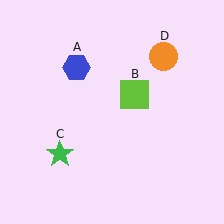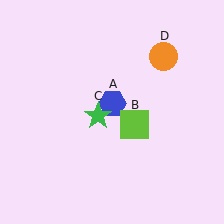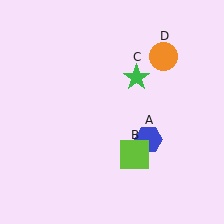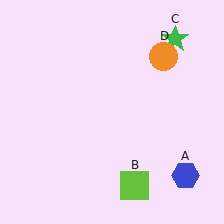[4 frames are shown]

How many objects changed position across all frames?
3 objects changed position: blue hexagon (object A), lime square (object B), green star (object C).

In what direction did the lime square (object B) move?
The lime square (object B) moved down.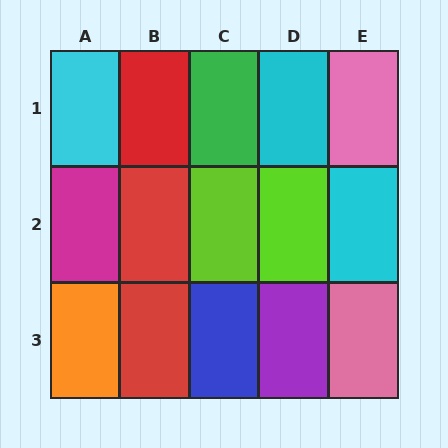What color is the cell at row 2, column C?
Lime.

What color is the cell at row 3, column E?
Pink.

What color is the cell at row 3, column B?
Red.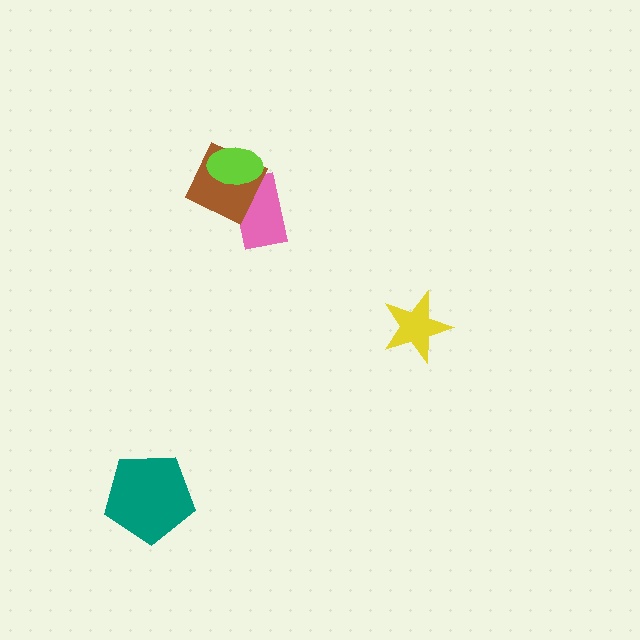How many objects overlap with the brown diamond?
2 objects overlap with the brown diamond.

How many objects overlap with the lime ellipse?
2 objects overlap with the lime ellipse.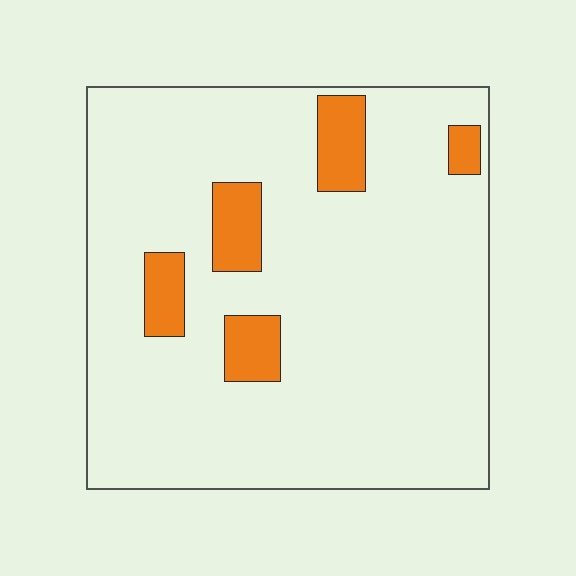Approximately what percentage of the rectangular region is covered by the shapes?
Approximately 10%.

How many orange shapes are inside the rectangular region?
5.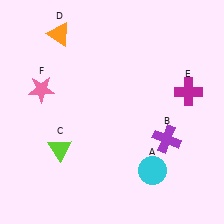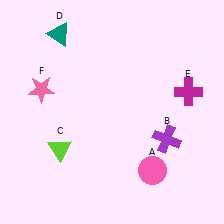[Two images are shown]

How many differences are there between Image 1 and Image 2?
There are 2 differences between the two images.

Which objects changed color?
A changed from cyan to pink. D changed from orange to teal.